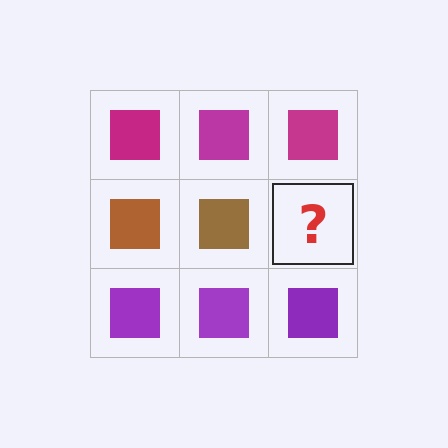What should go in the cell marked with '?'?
The missing cell should contain a brown square.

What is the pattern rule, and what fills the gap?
The rule is that each row has a consistent color. The gap should be filled with a brown square.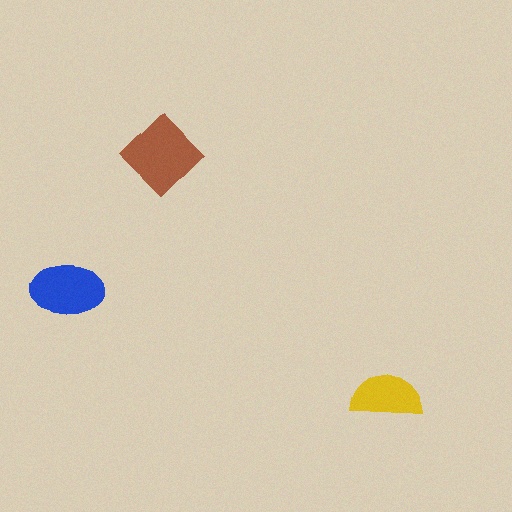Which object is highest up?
The brown diamond is topmost.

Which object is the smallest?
The yellow semicircle.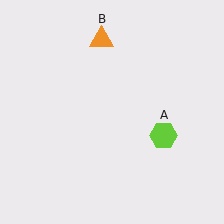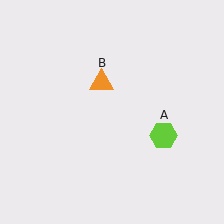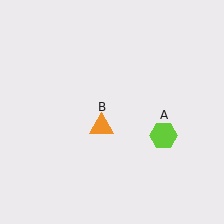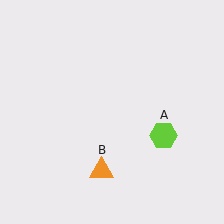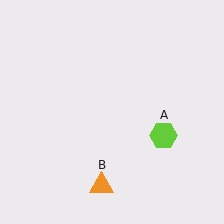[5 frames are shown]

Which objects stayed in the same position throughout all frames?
Lime hexagon (object A) remained stationary.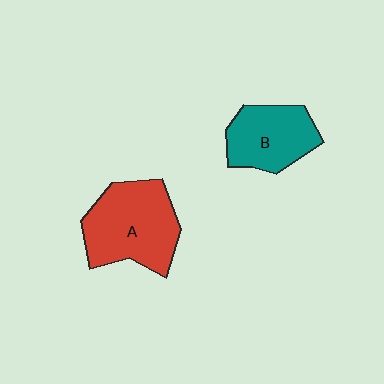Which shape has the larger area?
Shape A (red).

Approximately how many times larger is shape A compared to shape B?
Approximately 1.4 times.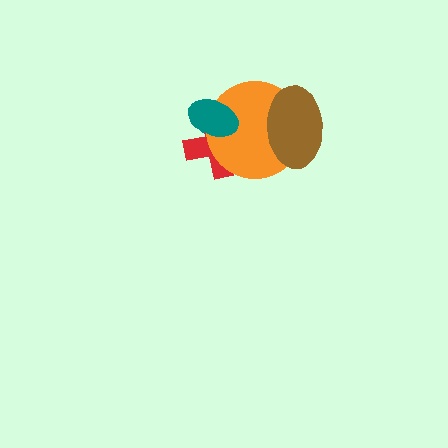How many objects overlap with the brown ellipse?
1 object overlaps with the brown ellipse.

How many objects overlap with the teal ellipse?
2 objects overlap with the teal ellipse.